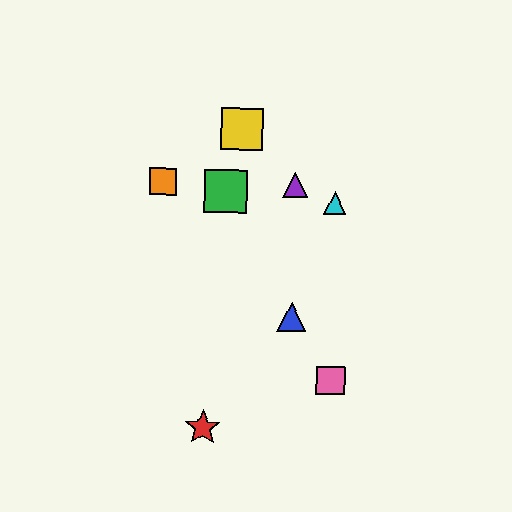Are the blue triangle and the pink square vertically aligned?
No, the blue triangle is at x≈292 and the pink square is at x≈331.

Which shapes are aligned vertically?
The blue triangle, the purple triangle are aligned vertically.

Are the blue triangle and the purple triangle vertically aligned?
Yes, both are at x≈292.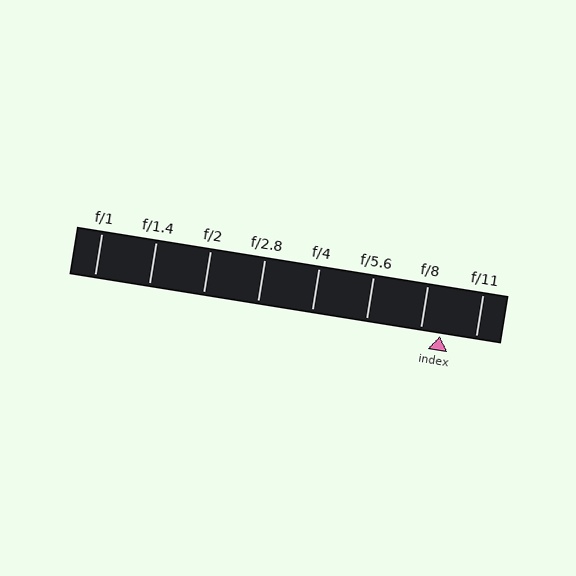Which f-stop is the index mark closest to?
The index mark is closest to f/8.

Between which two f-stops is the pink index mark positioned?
The index mark is between f/8 and f/11.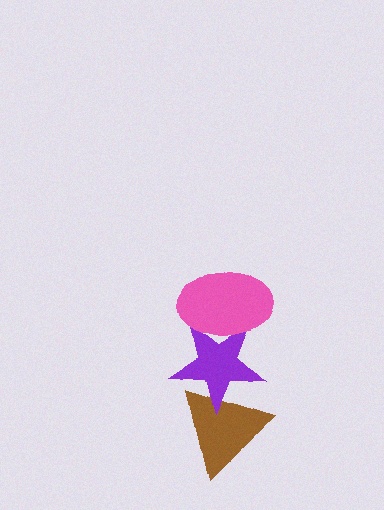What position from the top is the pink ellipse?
The pink ellipse is 1st from the top.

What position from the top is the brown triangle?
The brown triangle is 3rd from the top.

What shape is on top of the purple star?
The pink ellipse is on top of the purple star.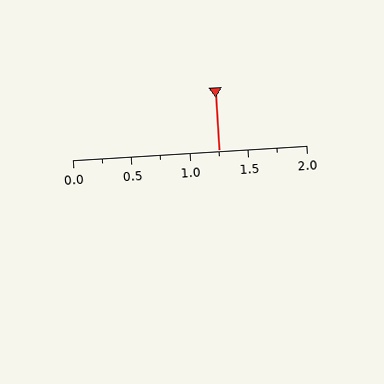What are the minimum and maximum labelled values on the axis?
The axis runs from 0.0 to 2.0.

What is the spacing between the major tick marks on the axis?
The major ticks are spaced 0.5 apart.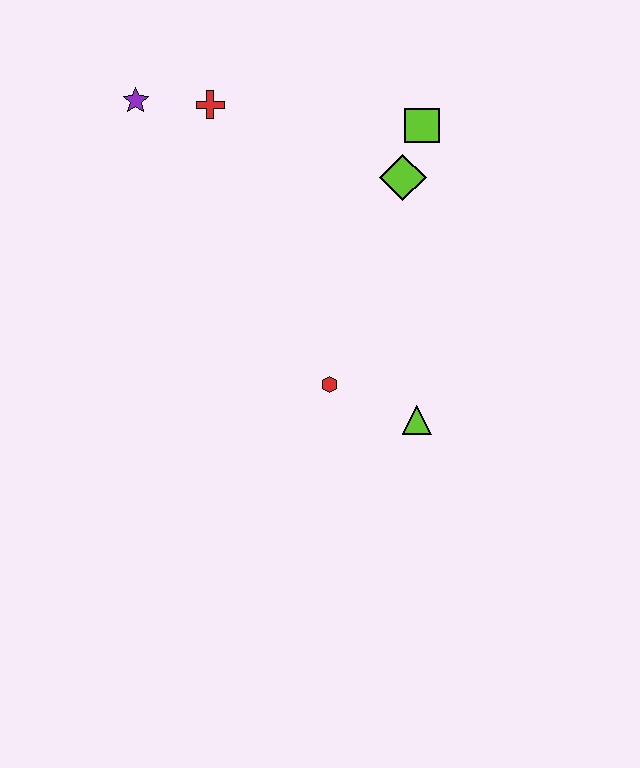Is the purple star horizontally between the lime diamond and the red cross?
No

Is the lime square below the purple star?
Yes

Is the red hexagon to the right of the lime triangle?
No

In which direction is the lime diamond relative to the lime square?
The lime diamond is below the lime square.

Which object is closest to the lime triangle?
The red hexagon is closest to the lime triangle.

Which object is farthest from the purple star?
The lime triangle is farthest from the purple star.